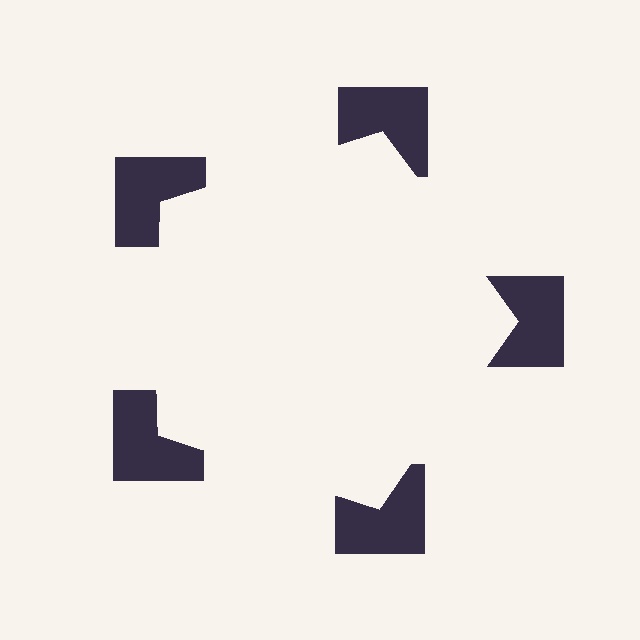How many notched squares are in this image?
There are 5 — one at each vertex of the illusory pentagon.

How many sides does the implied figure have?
5 sides.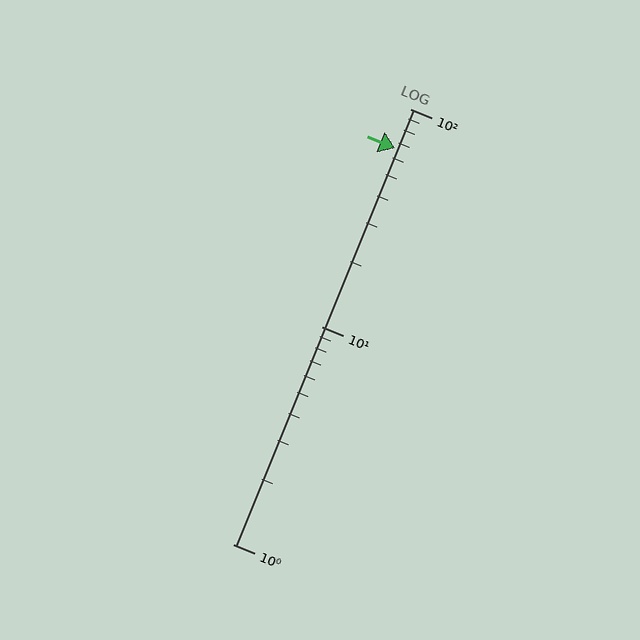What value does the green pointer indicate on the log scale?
The pointer indicates approximately 66.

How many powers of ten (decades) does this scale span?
The scale spans 2 decades, from 1 to 100.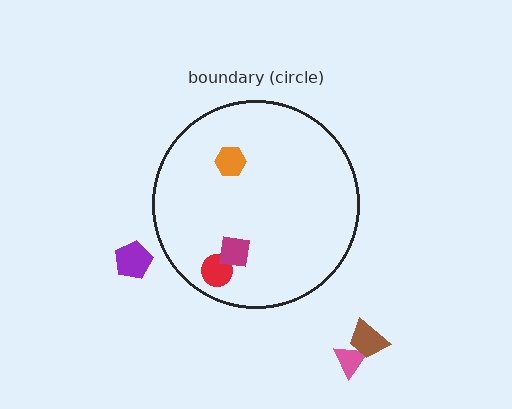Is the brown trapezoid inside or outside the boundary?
Outside.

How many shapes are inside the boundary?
3 inside, 3 outside.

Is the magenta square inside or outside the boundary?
Inside.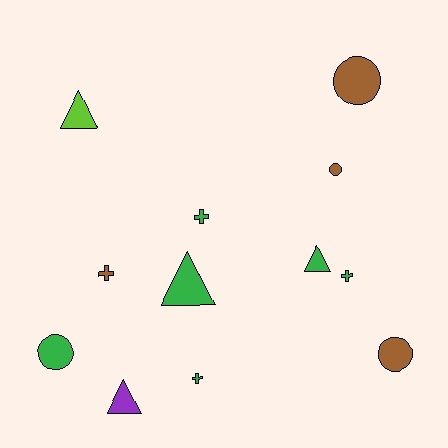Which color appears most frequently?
Green, with 6 objects.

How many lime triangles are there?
There is 1 lime triangle.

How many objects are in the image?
There are 12 objects.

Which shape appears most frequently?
Circle, with 4 objects.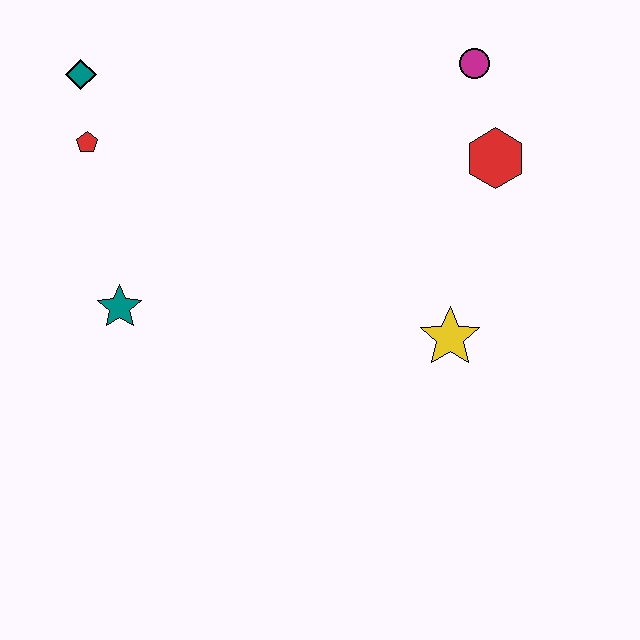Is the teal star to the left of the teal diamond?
No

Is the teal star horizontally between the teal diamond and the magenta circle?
Yes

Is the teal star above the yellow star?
Yes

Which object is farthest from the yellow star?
The teal diamond is farthest from the yellow star.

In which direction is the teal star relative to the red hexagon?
The teal star is to the left of the red hexagon.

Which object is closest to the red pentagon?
The teal diamond is closest to the red pentagon.